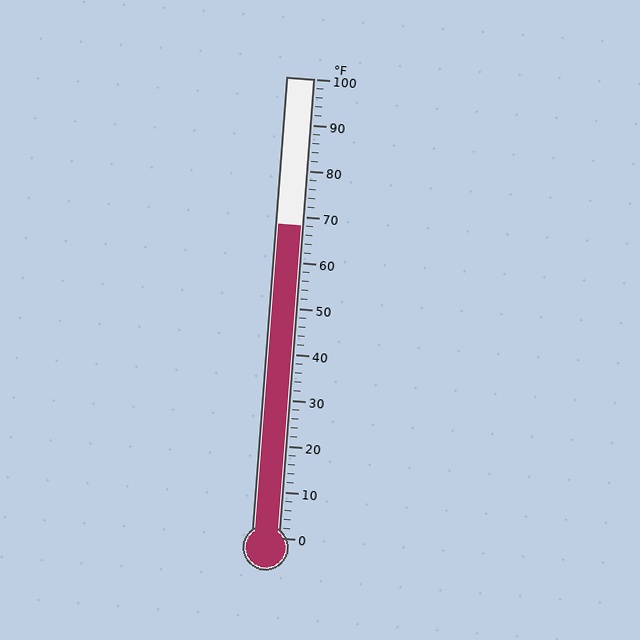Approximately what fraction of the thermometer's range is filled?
The thermometer is filled to approximately 70% of its range.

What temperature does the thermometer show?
The thermometer shows approximately 68°F.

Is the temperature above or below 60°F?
The temperature is above 60°F.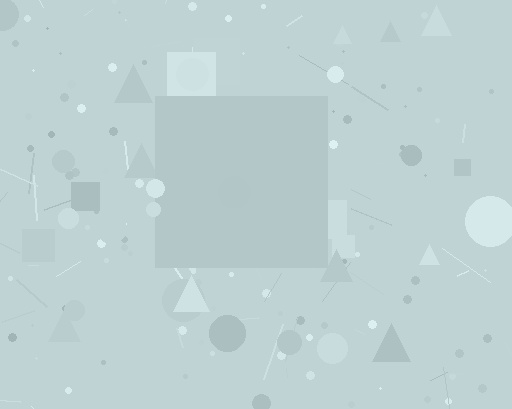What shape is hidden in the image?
A square is hidden in the image.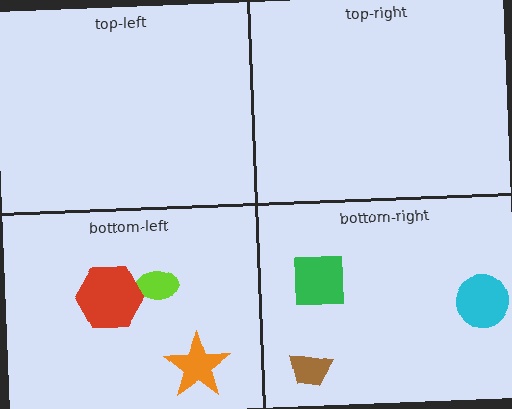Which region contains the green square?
The bottom-right region.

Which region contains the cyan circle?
The bottom-right region.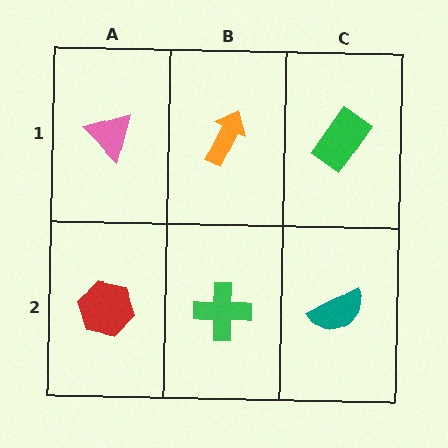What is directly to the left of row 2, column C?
A green cross.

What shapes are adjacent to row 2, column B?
An orange arrow (row 1, column B), a red hexagon (row 2, column A), a teal semicircle (row 2, column C).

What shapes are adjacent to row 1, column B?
A green cross (row 2, column B), a pink triangle (row 1, column A), a green rectangle (row 1, column C).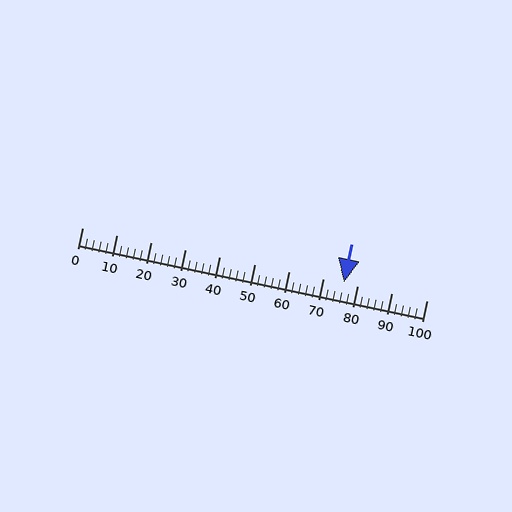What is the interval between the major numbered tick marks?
The major tick marks are spaced 10 units apart.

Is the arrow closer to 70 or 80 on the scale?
The arrow is closer to 80.